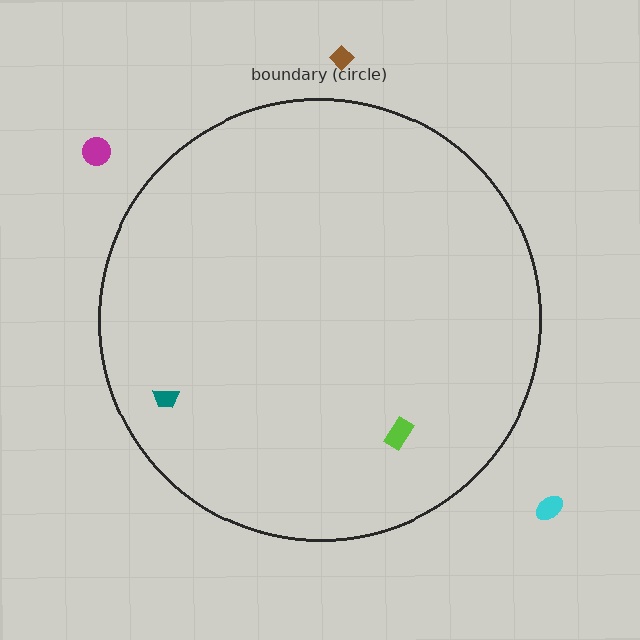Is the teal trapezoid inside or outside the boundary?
Inside.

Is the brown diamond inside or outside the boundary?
Outside.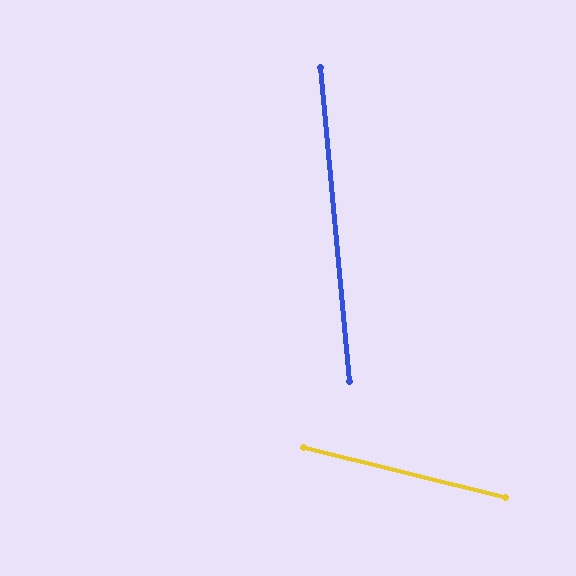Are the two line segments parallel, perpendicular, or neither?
Neither parallel nor perpendicular — they differ by about 71°.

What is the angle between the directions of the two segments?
Approximately 71 degrees.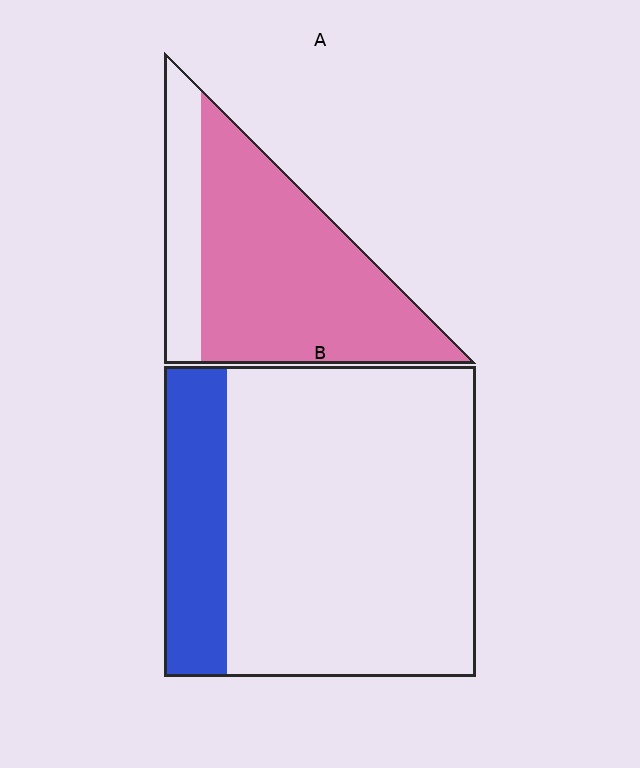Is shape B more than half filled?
No.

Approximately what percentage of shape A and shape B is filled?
A is approximately 80% and B is approximately 20%.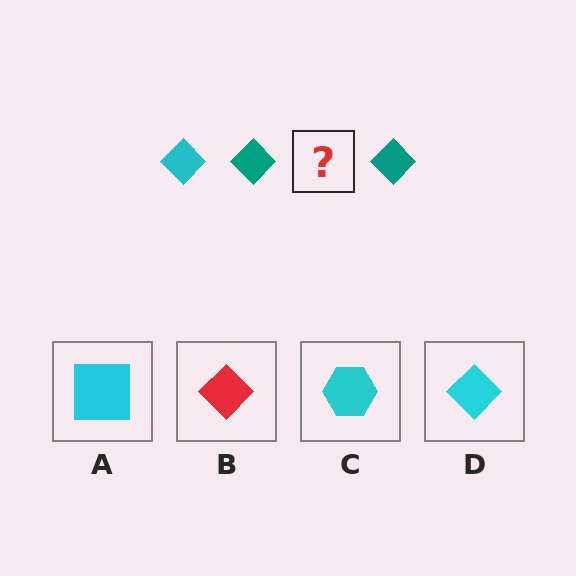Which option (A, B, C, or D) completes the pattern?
D.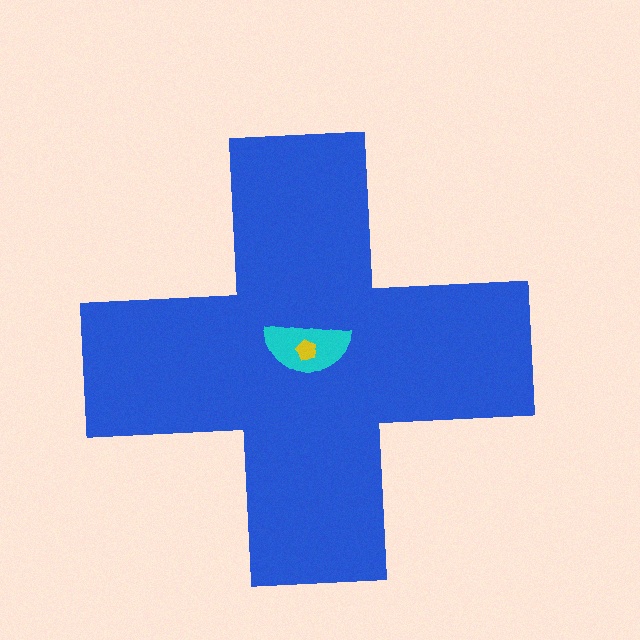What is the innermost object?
The yellow pentagon.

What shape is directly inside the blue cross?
The cyan semicircle.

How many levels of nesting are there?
3.